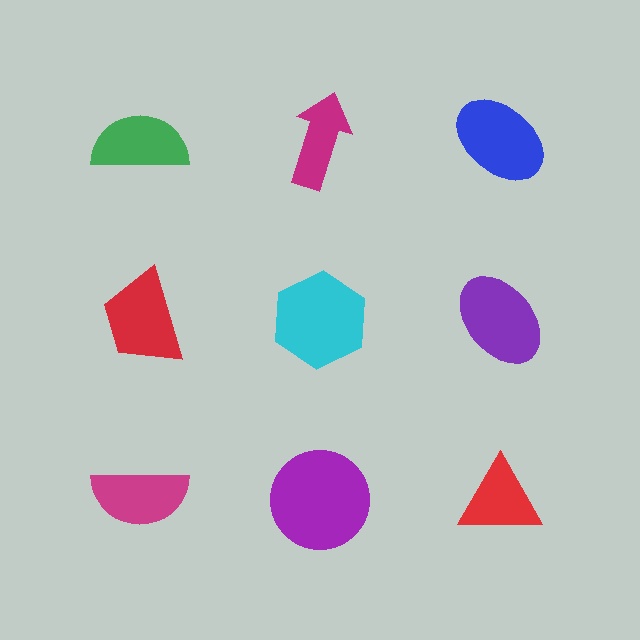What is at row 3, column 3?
A red triangle.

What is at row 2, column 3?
A purple ellipse.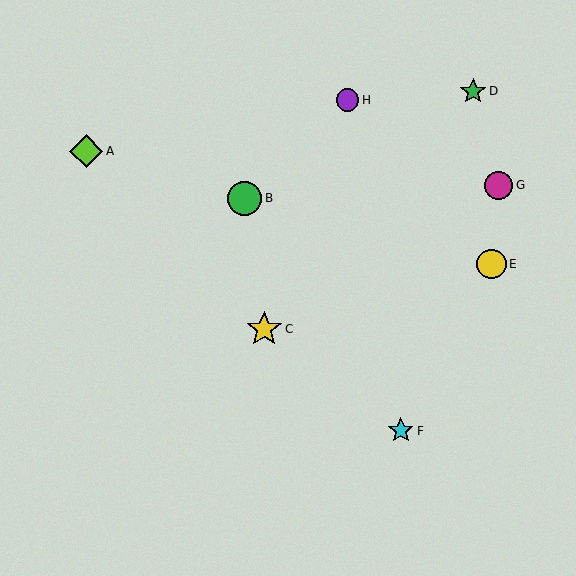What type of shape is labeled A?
Shape A is a lime diamond.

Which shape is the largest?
The yellow star (labeled C) is the largest.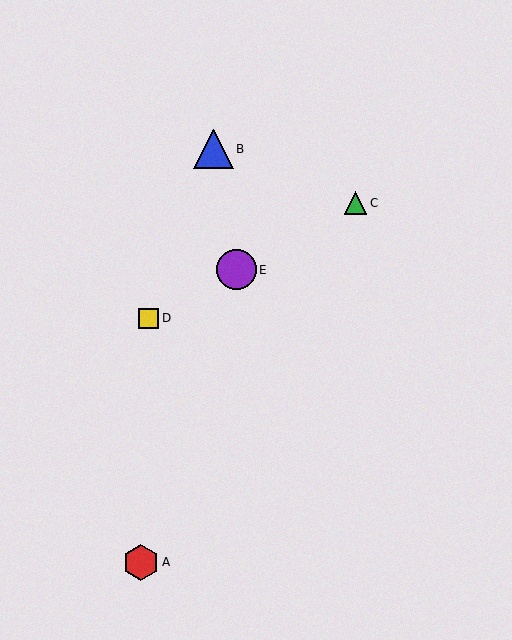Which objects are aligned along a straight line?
Objects C, D, E are aligned along a straight line.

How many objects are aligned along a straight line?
3 objects (C, D, E) are aligned along a straight line.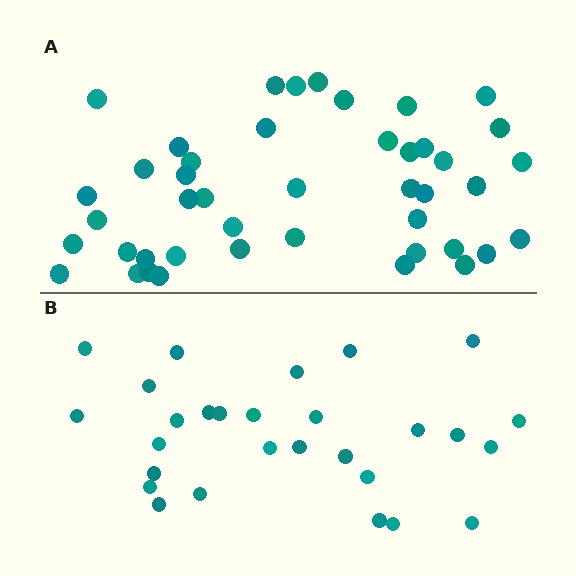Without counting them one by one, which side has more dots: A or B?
Region A (the top region) has more dots.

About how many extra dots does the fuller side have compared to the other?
Region A has approximately 15 more dots than region B.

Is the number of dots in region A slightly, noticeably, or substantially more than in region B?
Region A has substantially more. The ratio is roughly 1.6 to 1.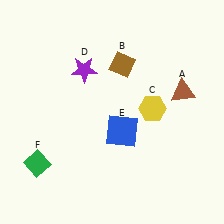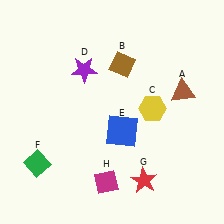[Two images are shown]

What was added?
A red star (G), a magenta diamond (H) were added in Image 2.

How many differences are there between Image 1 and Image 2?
There are 2 differences between the two images.